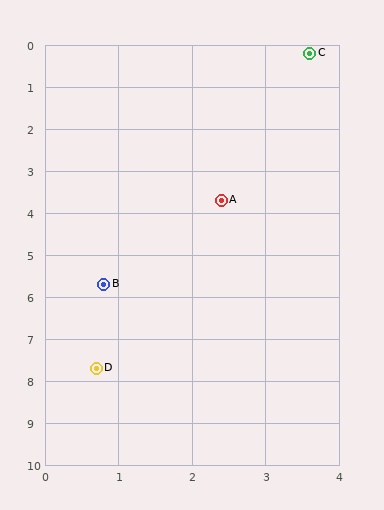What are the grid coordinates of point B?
Point B is at approximately (0.8, 5.7).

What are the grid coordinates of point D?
Point D is at approximately (0.7, 7.7).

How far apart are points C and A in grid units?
Points C and A are about 3.7 grid units apart.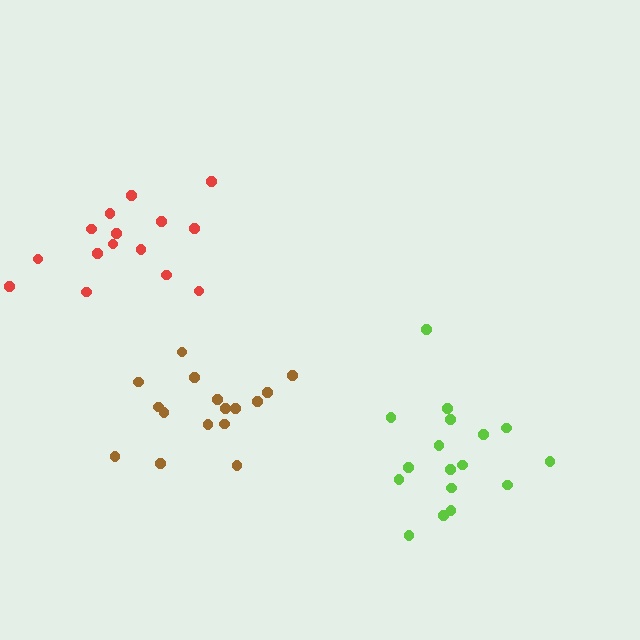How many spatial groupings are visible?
There are 3 spatial groupings.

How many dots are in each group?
Group 1: 15 dots, Group 2: 17 dots, Group 3: 16 dots (48 total).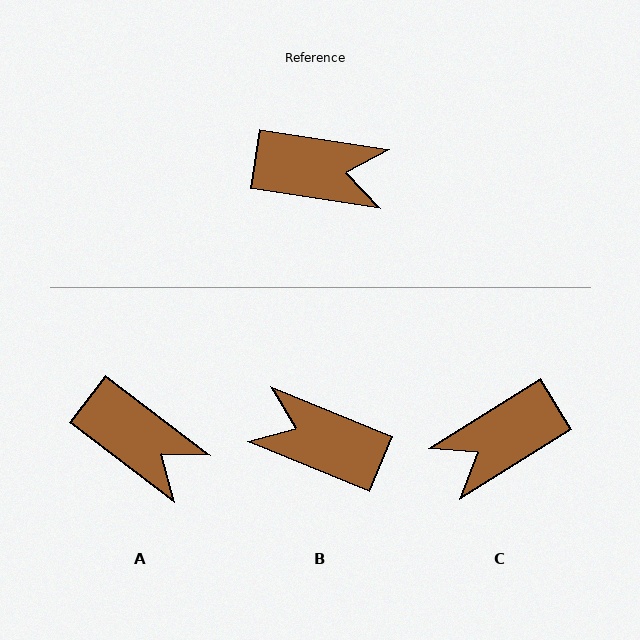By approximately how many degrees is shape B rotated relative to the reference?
Approximately 166 degrees counter-clockwise.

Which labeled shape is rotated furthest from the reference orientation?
B, about 166 degrees away.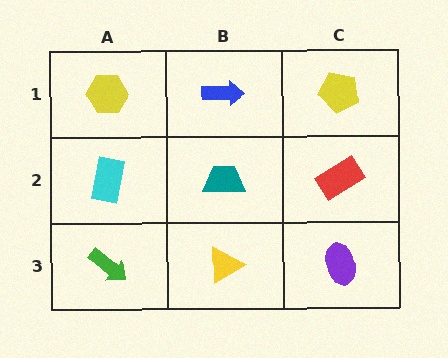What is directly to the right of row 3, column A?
A yellow triangle.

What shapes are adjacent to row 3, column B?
A teal trapezoid (row 2, column B), a green arrow (row 3, column A), a purple ellipse (row 3, column C).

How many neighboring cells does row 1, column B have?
3.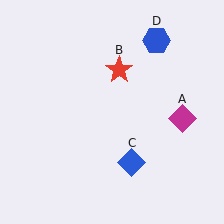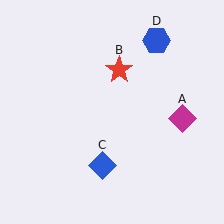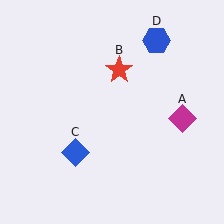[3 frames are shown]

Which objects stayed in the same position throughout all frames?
Magenta diamond (object A) and red star (object B) and blue hexagon (object D) remained stationary.